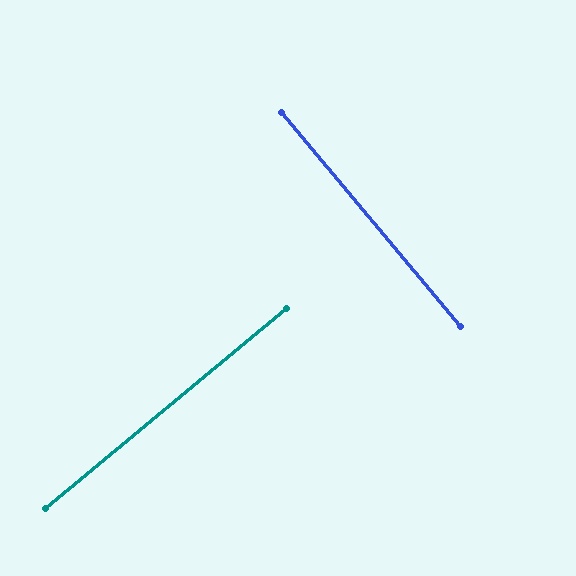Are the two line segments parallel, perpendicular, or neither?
Perpendicular — they meet at approximately 90°.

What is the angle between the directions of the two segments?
Approximately 90 degrees.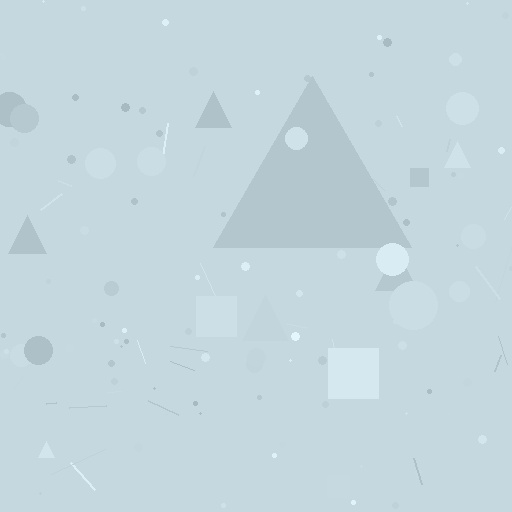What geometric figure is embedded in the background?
A triangle is embedded in the background.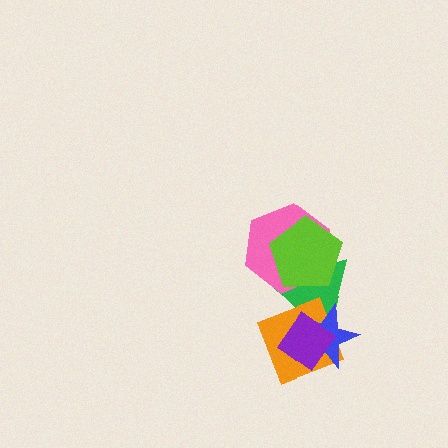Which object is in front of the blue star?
The purple diamond is in front of the blue star.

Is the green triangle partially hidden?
Yes, it is partially covered by another shape.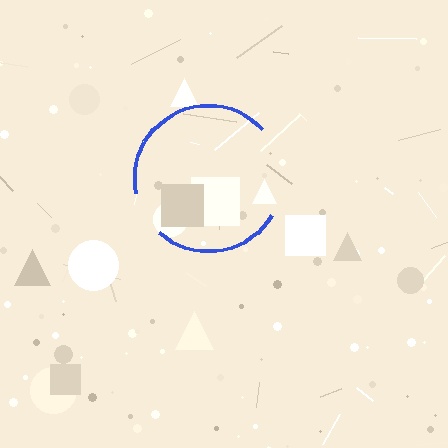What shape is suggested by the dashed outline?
The dashed outline suggests a circle.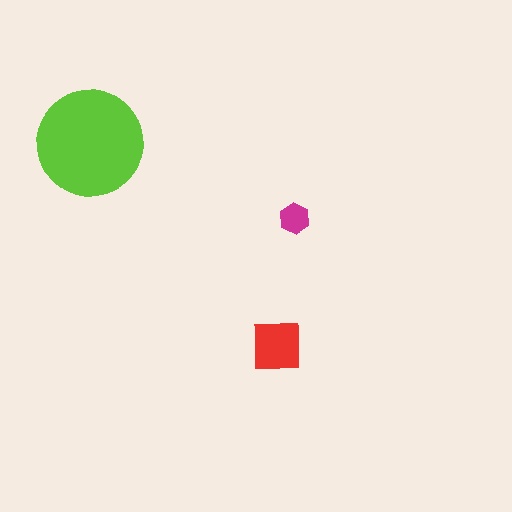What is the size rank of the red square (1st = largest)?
2nd.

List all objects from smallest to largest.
The magenta hexagon, the red square, the lime circle.